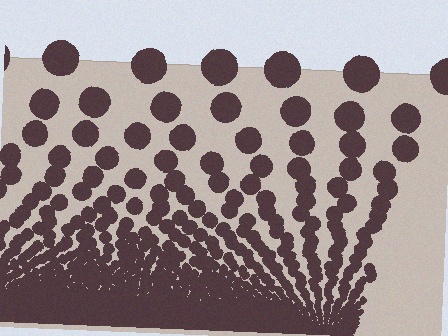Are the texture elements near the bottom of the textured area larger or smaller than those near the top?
Smaller. The gradient is inverted — elements near the bottom are smaller and denser.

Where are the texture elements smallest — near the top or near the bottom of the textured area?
Near the bottom.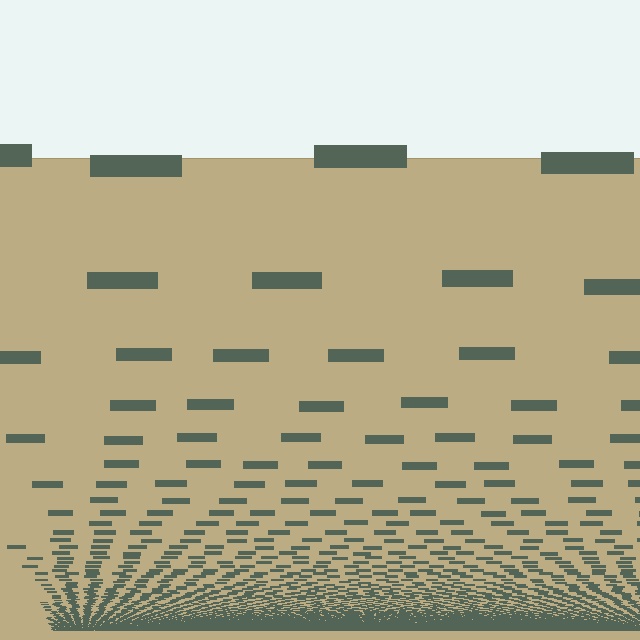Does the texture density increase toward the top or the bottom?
Density increases toward the bottom.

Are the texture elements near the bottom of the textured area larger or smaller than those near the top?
Smaller. The gradient is inverted — elements near the bottom are smaller and denser.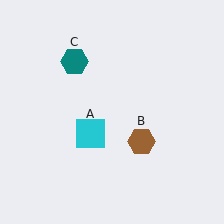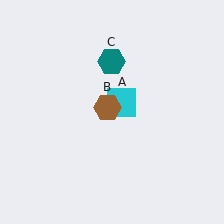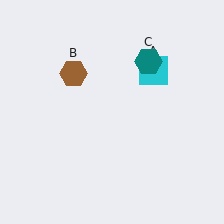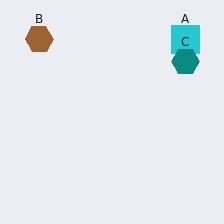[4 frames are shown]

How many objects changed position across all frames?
3 objects changed position: cyan square (object A), brown hexagon (object B), teal hexagon (object C).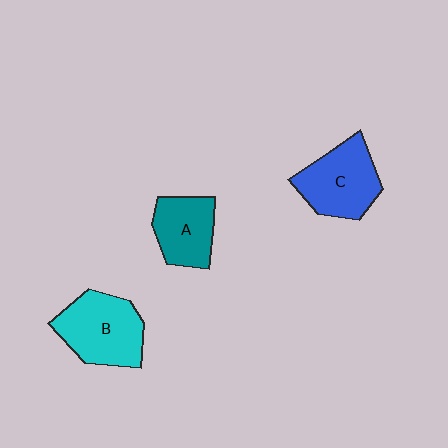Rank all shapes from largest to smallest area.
From largest to smallest: B (cyan), C (blue), A (teal).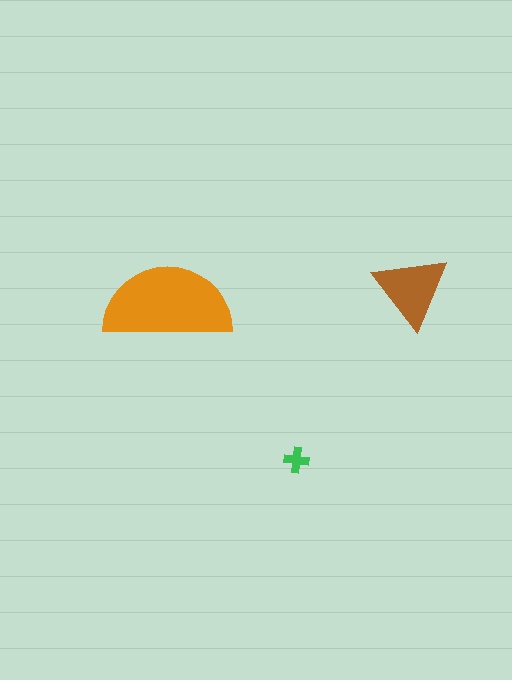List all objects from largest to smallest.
The orange semicircle, the brown triangle, the green cross.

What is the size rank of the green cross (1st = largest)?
3rd.